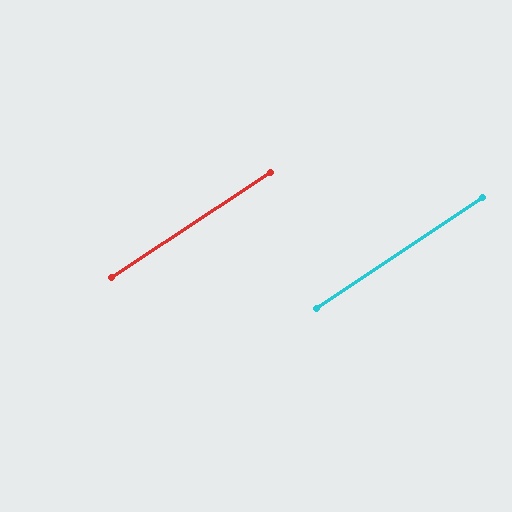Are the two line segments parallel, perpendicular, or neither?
Parallel — their directions differ by only 0.4°.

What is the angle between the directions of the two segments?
Approximately 0 degrees.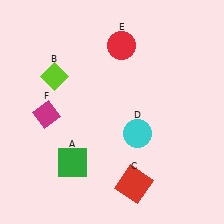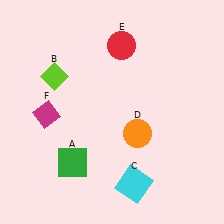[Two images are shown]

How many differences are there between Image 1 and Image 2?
There are 2 differences between the two images.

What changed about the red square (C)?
In Image 1, C is red. In Image 2, it changed to cyan.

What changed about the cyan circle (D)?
In Image 1, D is cyan. In Image 2, it changed to orange.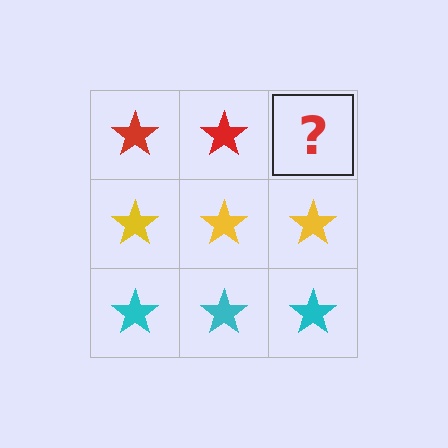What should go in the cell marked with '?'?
The missing cell should contain a red star.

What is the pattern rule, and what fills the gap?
The rule is that each row has a consistent color. The gap should be filled with a red star.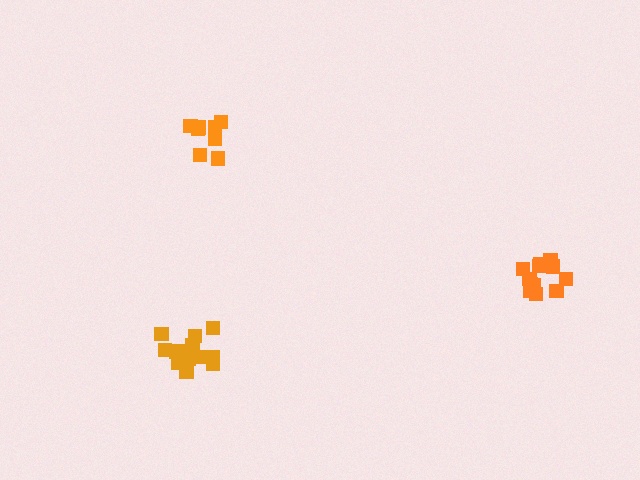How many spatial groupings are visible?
There are 3 spatial groupings.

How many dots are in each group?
Group 1: 12 dots, Group 2: 8 dots, Group 3: 13 dots (33 total).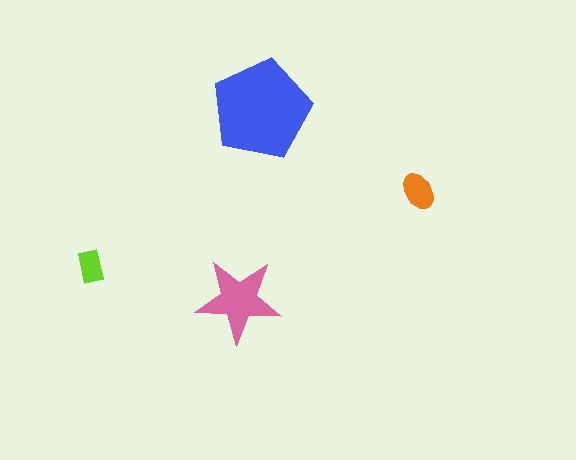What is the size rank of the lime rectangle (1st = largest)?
4th.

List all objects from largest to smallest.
The blue pentagon, the pink star, the orange ellipse, the lime rectangle.